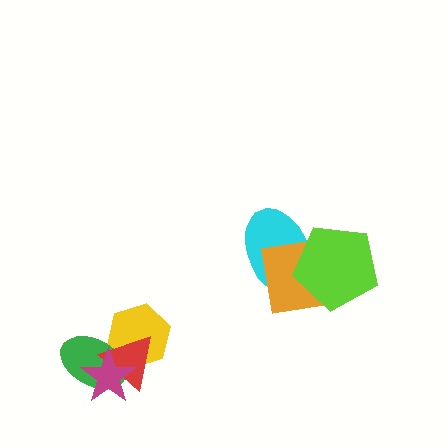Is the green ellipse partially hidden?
Yes, it is partially covered by another shape.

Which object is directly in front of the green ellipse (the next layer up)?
The red triangle is directly in front of the green ellipse.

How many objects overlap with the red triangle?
3 objects overlap with the red triangle.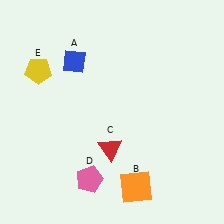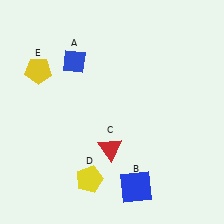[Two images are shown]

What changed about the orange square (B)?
In Image 1, B is orange. In Image 2, it changed to blue.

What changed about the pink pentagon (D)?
In Image 1, D is pink. In Image 2, it changed to yellow.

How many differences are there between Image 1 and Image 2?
There are 2 differences between the two images.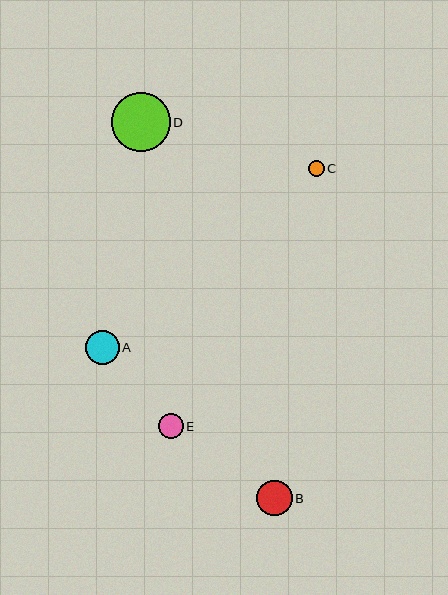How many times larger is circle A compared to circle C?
Circle A is approximately 2.1 times the size of circle C.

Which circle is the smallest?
Circle C is the smallest with a size of approximately 16 pixels.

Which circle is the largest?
Circle D is the largest with a size of approximately 59 pixels.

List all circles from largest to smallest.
From largest to smallest: D, B, A, E, C.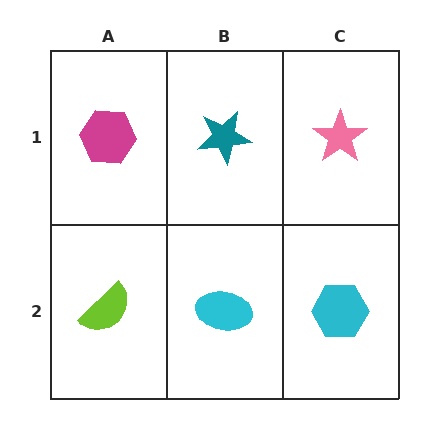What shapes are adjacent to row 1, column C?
A cyan hexagon (row 2, column C), a teal star (row 1, column B).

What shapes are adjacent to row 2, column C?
A pink star (row 1, column C), a cyan ellipse (row 2, column B).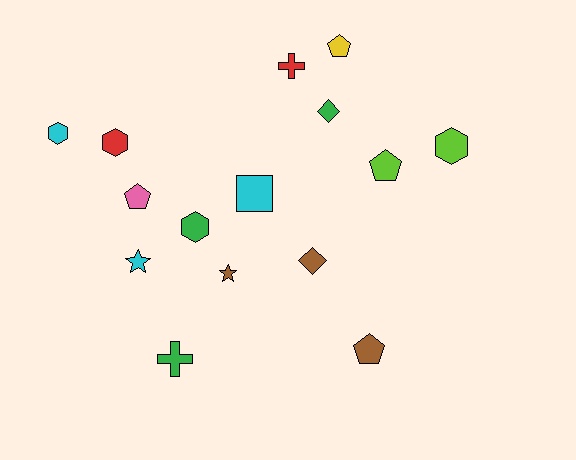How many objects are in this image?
There are 15 objects.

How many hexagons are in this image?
There are 4 hexagons.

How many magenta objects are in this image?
There are no magenta objects.